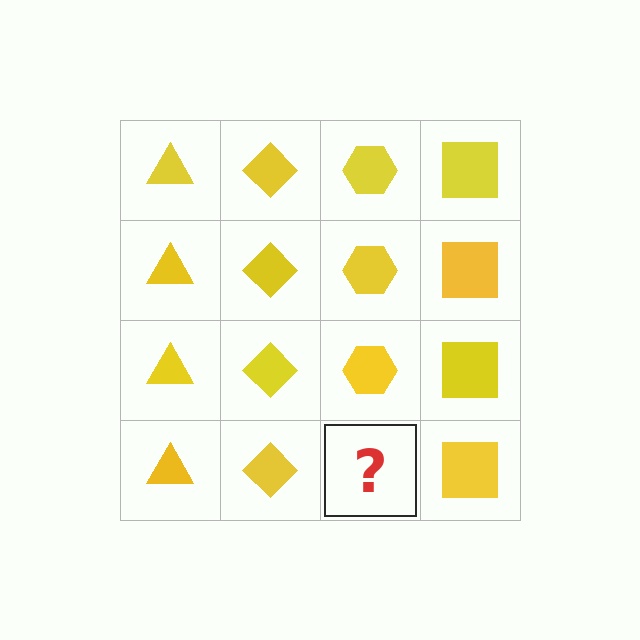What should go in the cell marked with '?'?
The missing cell should contain a yellow hexagon.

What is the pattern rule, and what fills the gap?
The rule is that each column has a consistent shape. The gap should be filled with a yellow hexagon.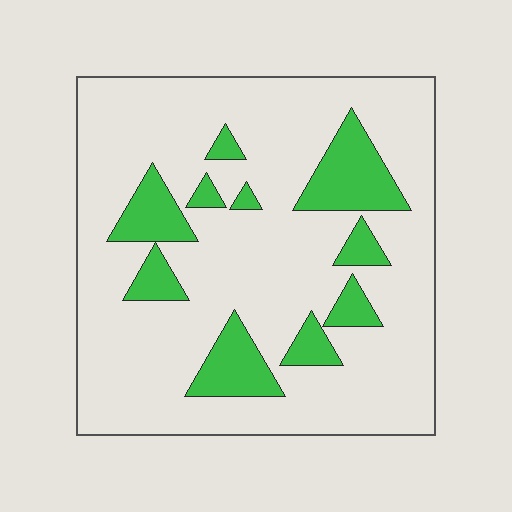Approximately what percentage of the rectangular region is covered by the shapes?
Approximately 20%.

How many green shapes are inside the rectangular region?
10.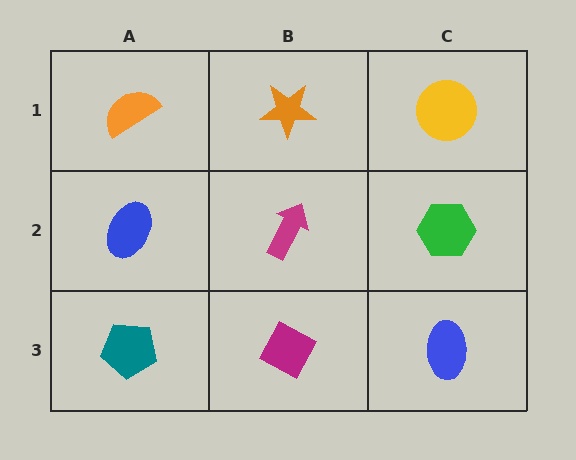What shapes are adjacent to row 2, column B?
An orange star (row 1, column B), a magenta diamond (row 3, column B), a blue ellipse (row 2, column A), a green hexagon (row 2, column C).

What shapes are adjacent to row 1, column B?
A magenta arrow (row 2, column B), an orange semicircle (row 1, column A), a yellow circle (row 1, column C).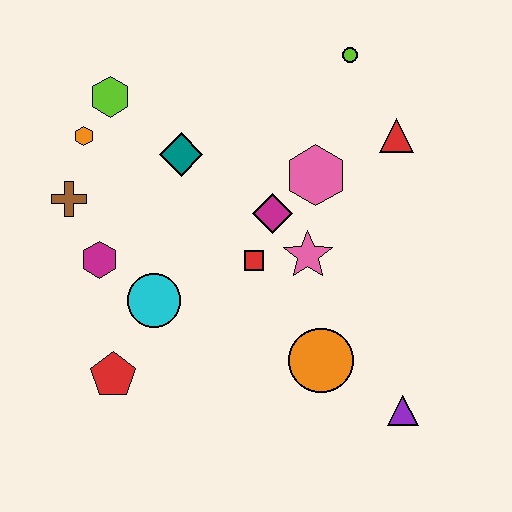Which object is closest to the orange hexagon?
The lime hexagon is closest to the orange hexagon.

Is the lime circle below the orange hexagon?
No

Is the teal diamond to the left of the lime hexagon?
No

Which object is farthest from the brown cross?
The purple triangle is farthest from the brown cross.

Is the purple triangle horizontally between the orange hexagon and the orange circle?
No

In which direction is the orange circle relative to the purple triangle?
The orange circle is to the left of the purple triangle.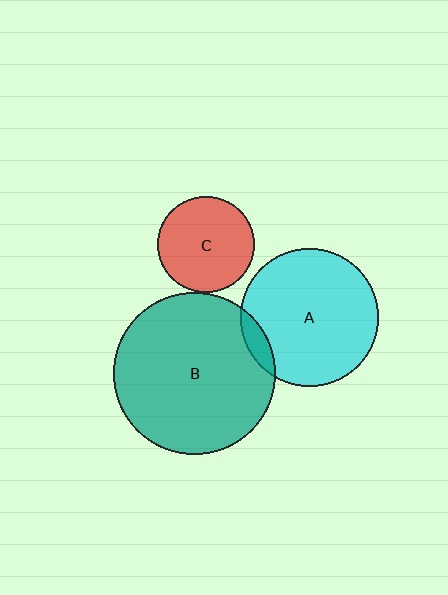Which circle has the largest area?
Circle B (teal).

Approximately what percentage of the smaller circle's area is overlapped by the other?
Approximately 10%.